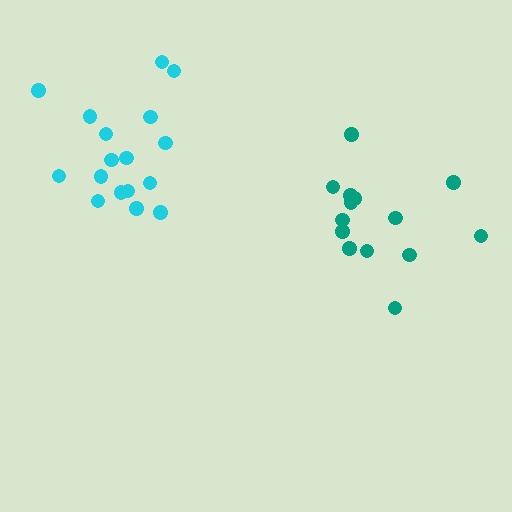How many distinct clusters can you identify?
There are 2 distinct clusters.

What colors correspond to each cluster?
The clusters are colored: teal, cyan.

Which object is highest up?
The cyan cluster is topmost.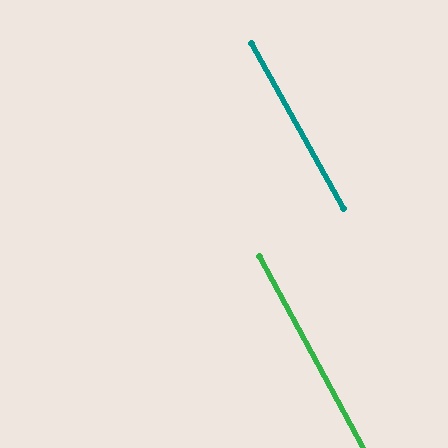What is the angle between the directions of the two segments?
Approximately 1 degree.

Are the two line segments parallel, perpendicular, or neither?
Parallel — their directions differ by only 0.7°.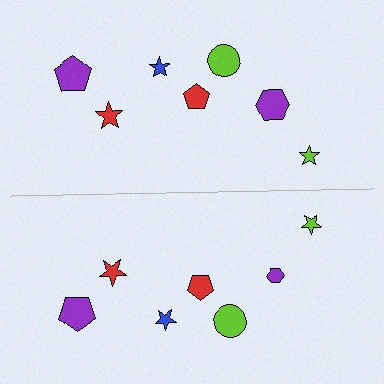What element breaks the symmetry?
The purple hexagon on the bottom side has a different size than its mirror counterpart.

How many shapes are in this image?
There are 14 shapes in this image.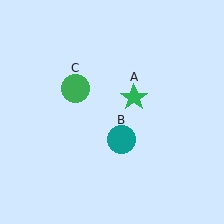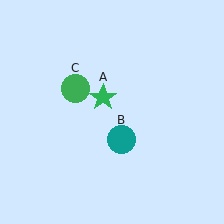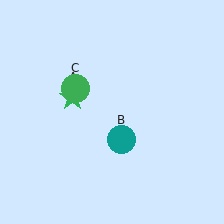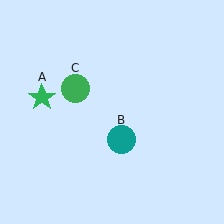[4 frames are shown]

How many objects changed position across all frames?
1 object changed position: green star (object A).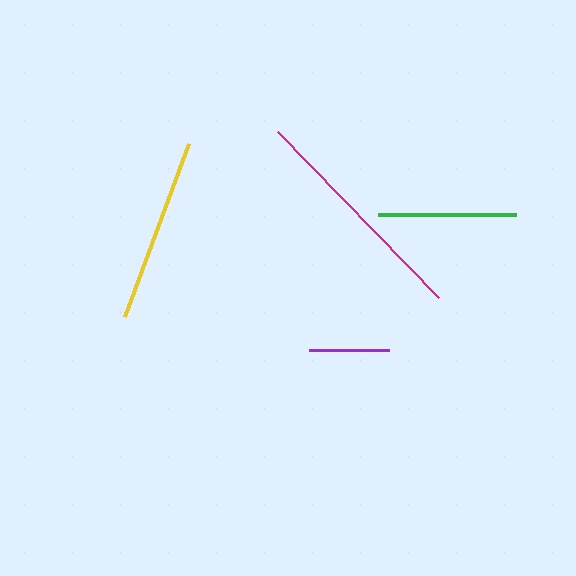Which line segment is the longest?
The magenta line is the longest at approximately 232 pixels.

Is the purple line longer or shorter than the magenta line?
The magenta line is longer than the purple line.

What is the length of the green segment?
The green segment is approximately 138 pixels long.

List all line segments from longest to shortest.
From longest to shortest: magenta, yellow, green, purple.